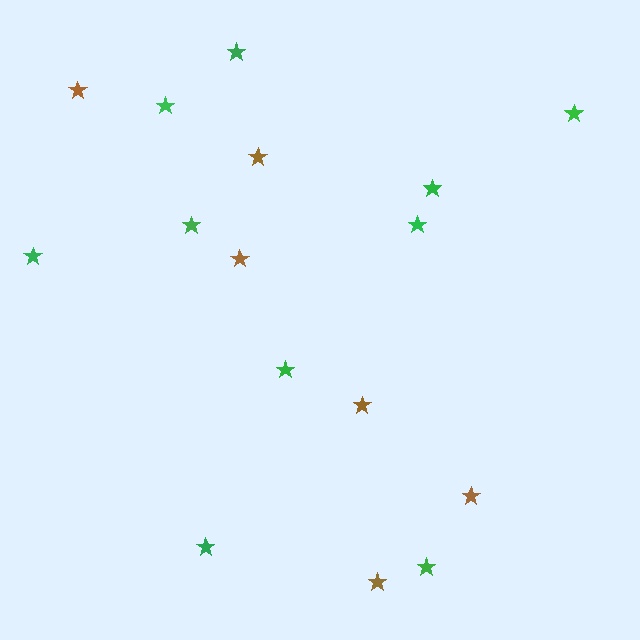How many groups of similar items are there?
There are 2 groups: one group of brown stars (6) and one group of green stars (10).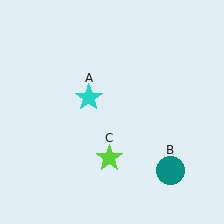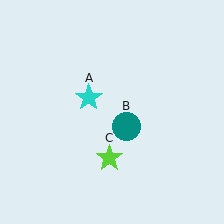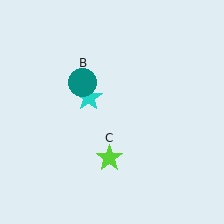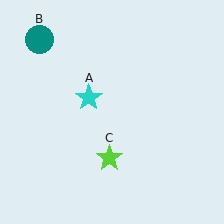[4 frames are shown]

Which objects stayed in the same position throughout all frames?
Cyan star (object A) and lime star (object C) remained stationary.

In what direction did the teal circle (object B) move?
The teal circle (object B) moved up and to the left.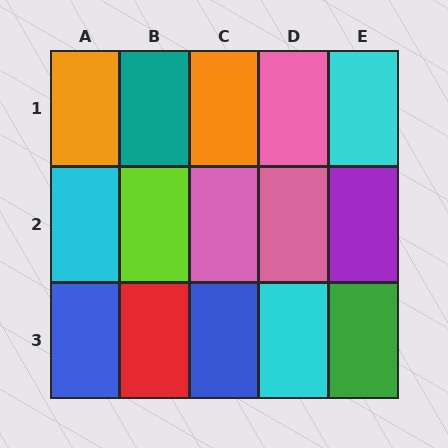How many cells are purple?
1 cell is purple.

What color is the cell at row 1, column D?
Pink.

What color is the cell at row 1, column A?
Orange.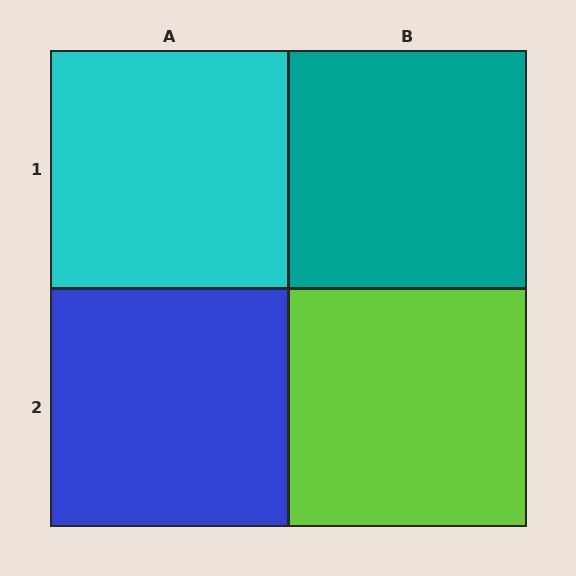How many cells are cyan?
1 cell is cyan.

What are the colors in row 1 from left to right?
Cyan, teal.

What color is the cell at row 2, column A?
Blue.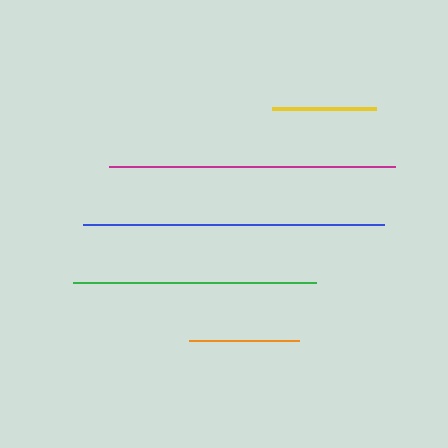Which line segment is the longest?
The blue line is the longest at approximately 301 pixels.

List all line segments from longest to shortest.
From longest to shortest: blue, magenta, green, orange, yellow.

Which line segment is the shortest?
The yellow line is the shortest at approximately 104 pixels.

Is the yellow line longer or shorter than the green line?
The green line is longer than the yellow line.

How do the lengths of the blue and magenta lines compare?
The blue and magenta lines are approximately the same length.